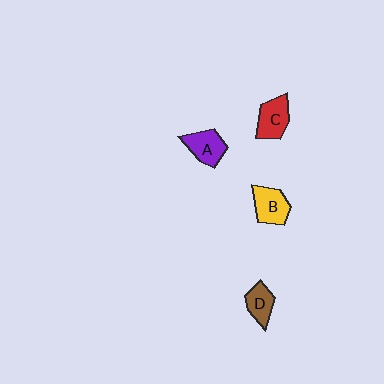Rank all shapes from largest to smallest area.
From largest to smallest: B (yellow), C (red), A (purple), D (brown).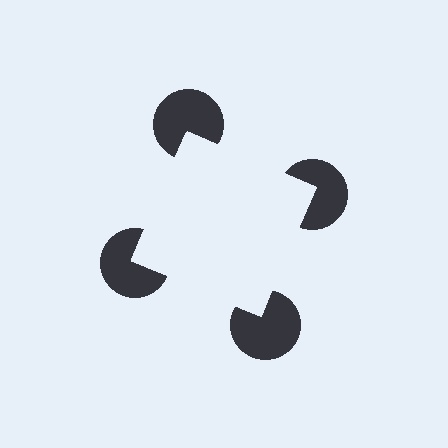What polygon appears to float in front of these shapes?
An illusory square — its edges are inferred from the aligned wedge cuts in the pac-man discs, not physically drawn.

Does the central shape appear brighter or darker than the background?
It typically appears slightly brighter than the background, even though no actual brightness change is drawn.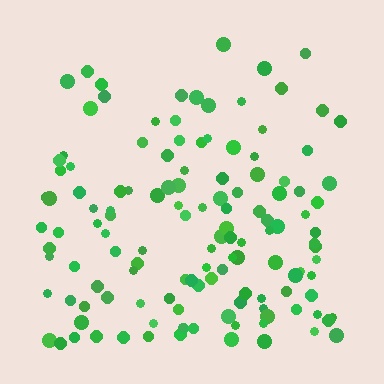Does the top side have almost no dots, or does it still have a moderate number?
Still a moderate number, just noticeably fewer than the bottom.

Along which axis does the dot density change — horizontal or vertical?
Vertical.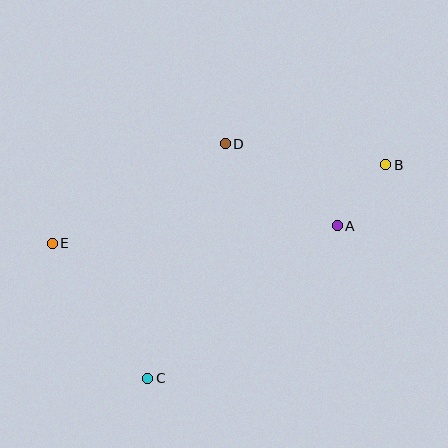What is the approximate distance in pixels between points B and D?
The distance between B and D is approximately 162 pixels.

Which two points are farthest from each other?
Points B and E are farthest from each other.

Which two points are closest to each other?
Points A and B are closest to each other.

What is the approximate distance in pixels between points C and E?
The distance between C and E is approximately 165 pixels.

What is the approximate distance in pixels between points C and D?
The distance between C and D is approximately 247 pixels.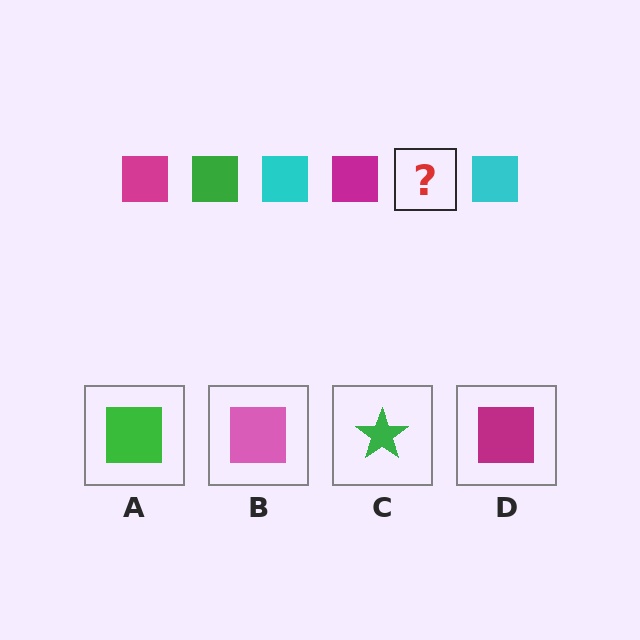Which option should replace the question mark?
Option A.